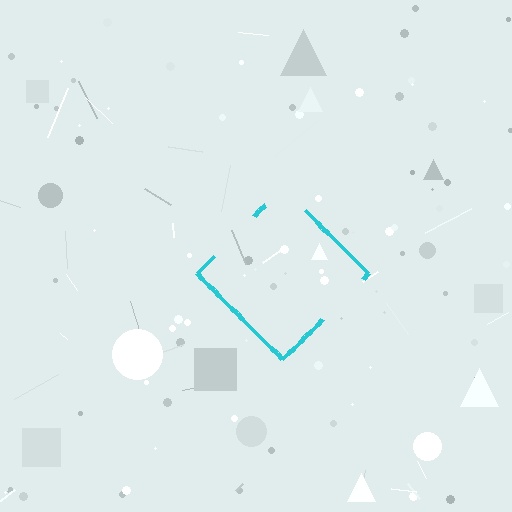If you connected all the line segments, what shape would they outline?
They would outline a diamond.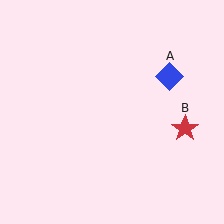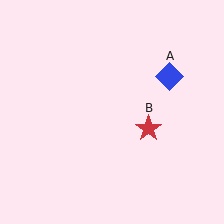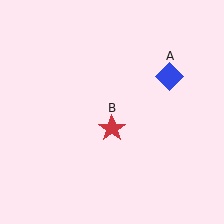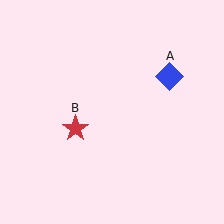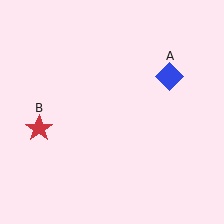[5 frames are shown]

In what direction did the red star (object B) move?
The red star (object B) moved left.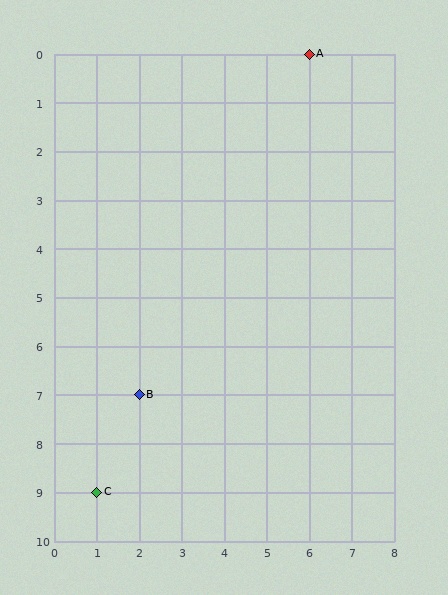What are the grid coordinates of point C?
Point C is at grid coordinates (1, 9).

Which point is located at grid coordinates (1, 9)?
Point C is at (1, 9).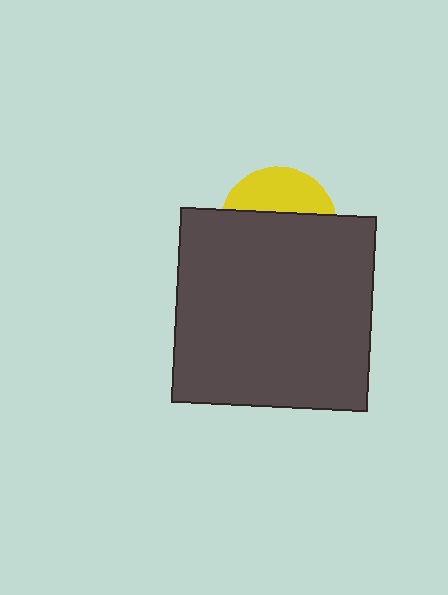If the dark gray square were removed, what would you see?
You would see the complete yellow circle.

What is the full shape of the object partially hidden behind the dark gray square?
The partially hidden object is a yellow circle.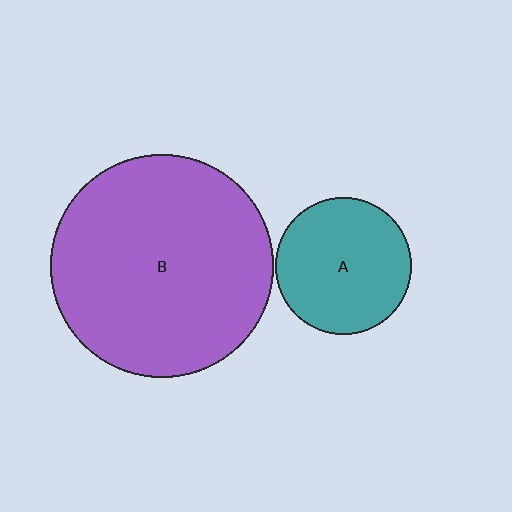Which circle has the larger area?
Circle B (purple).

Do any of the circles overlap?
No, none of the circles overlap.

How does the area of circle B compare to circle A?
Approximately 2.6 times.